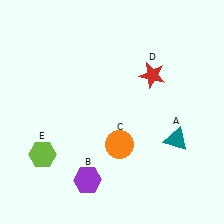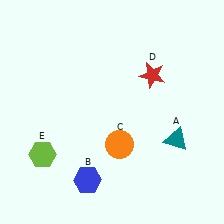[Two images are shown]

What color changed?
The hexagon (B) changed from purple in Image 1 to blue in Image 2.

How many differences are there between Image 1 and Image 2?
There is 1 difference between the two images.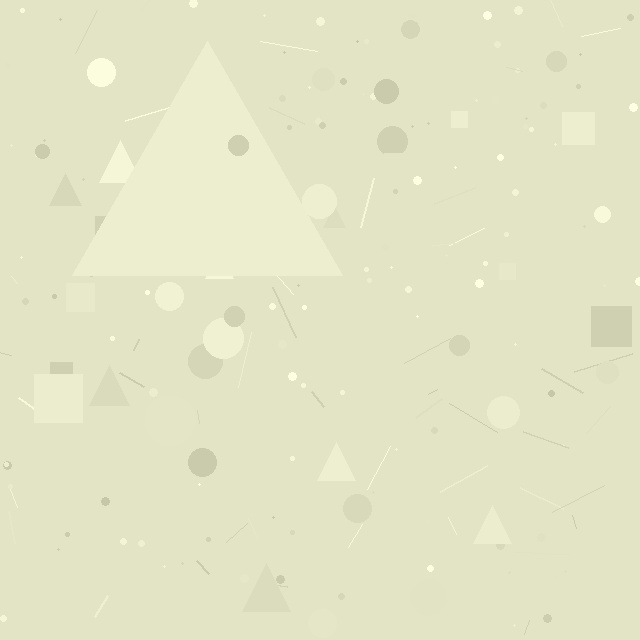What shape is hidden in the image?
A triangle is hidden in the image.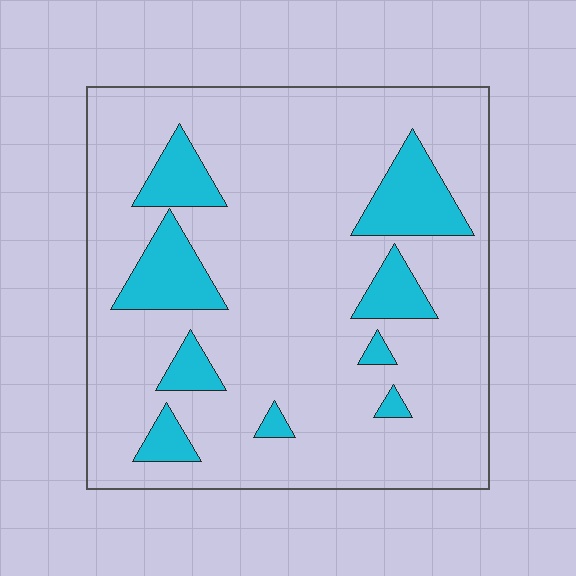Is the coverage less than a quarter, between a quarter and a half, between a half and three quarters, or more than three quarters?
Less than a quarter.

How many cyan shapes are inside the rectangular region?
9.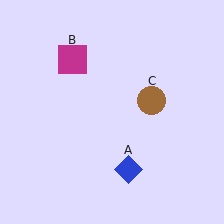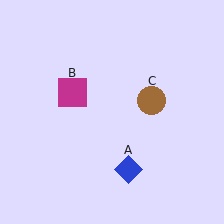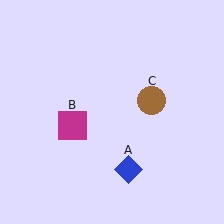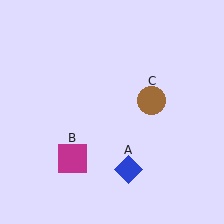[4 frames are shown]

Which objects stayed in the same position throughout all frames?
Blue diamond (object A) and brown circle (object C) remained stationary.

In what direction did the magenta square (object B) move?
The magenta square (object B) moved down.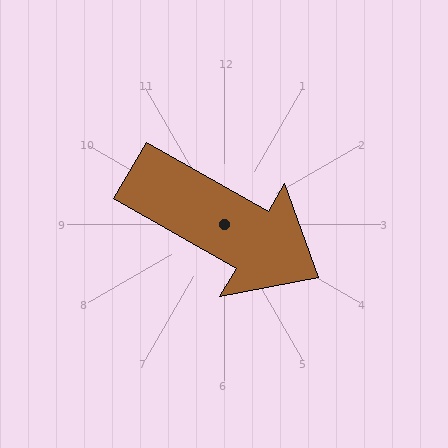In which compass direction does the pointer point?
Southeast.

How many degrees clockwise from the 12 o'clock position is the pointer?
Approximately 120 degrees.